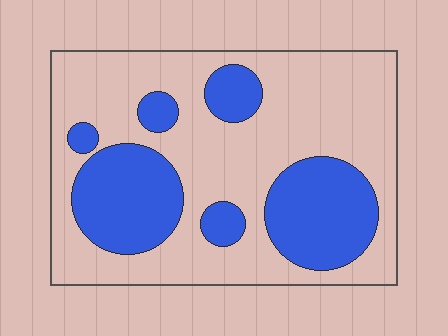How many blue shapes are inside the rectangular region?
6.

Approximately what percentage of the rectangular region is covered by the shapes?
Approximately 35%.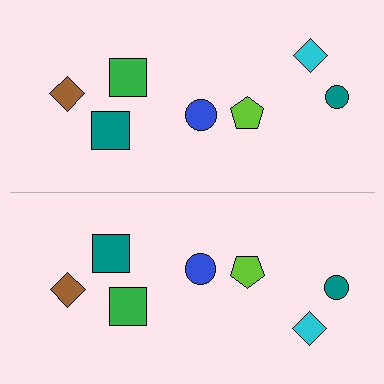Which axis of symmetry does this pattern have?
The pattern has a horizontal axis of symmetry running through the center of the image.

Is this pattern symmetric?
Yes, this pattern has bilateral (reflection) symmetry.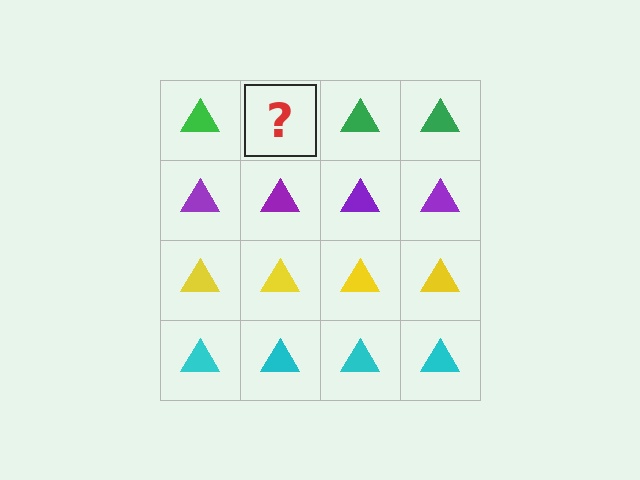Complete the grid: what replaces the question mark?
The question mark should be replaced with a green triangle.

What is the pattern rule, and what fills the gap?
The rule is that each row has a consistent color. The gap should be filled with a green triangle.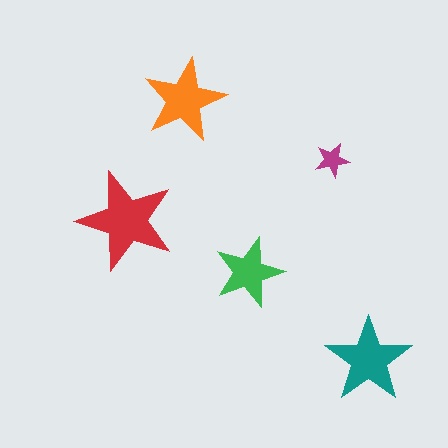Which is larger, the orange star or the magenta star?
The orange one.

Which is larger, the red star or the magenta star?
The red one.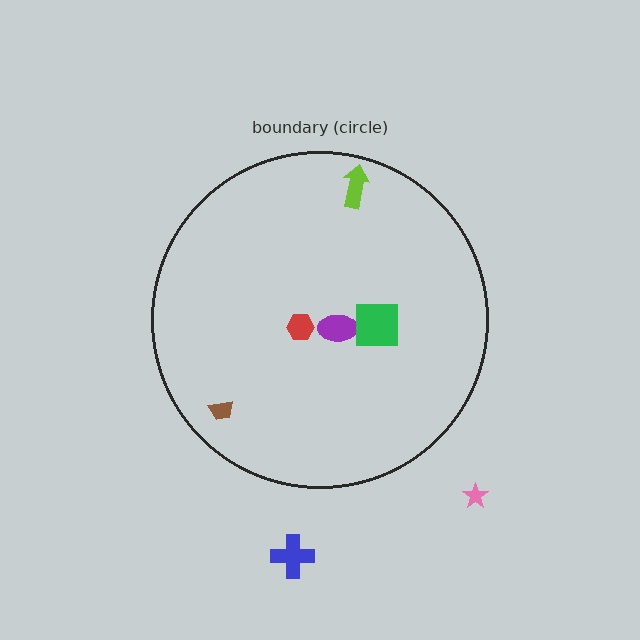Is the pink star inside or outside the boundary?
Outside.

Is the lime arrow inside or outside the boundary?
Inside.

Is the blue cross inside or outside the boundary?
Outside.